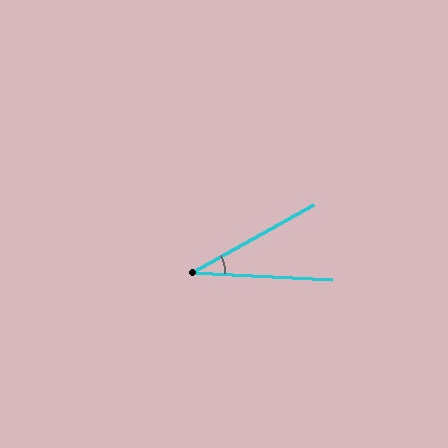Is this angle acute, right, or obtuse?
It is acute.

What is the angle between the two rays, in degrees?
Approximately 32 degrees.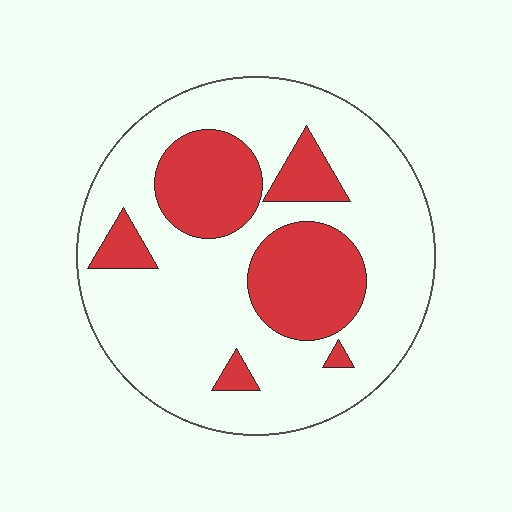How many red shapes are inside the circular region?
6.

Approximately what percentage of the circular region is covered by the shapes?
Approximately 30%.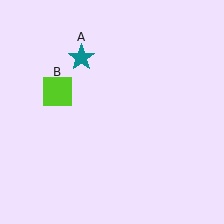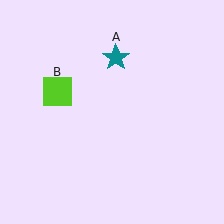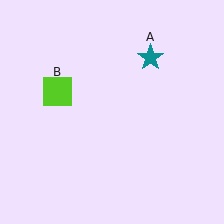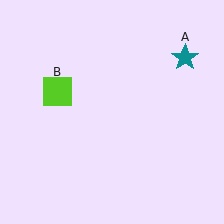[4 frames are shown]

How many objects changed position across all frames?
1 object changed position: teal star (object A).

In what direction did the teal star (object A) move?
The teal star (object A) moved right.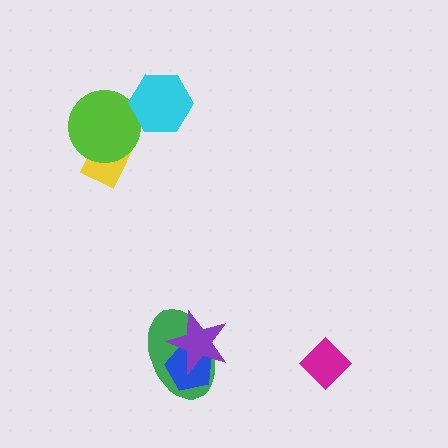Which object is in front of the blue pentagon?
The purple star is in front of the blue pentagon.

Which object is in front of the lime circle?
The cyan hexagon is in front of the lime circle.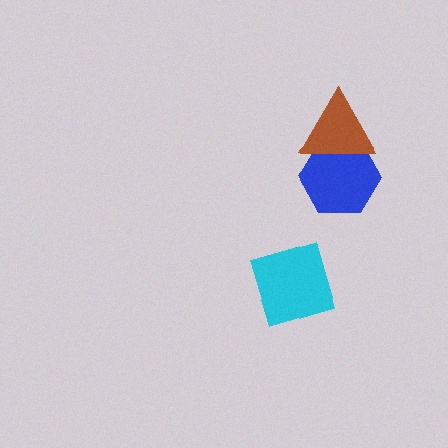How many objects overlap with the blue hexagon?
1 object overlaps with the blue hexagon.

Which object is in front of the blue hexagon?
The brown triangle is in front of the blue hexagon.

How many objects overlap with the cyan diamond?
0 objects overlap with the cyan diamond.